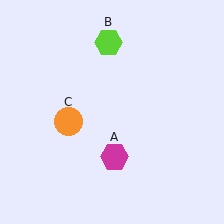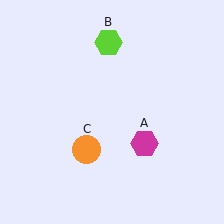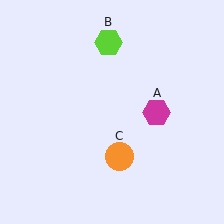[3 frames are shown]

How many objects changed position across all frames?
2 objects changed position: magenta hexagon (object A), orange circle (object C).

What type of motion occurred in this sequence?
The magenta hexagon (object A), orange circle (object C) rotated counterclockwise around the center of the scene.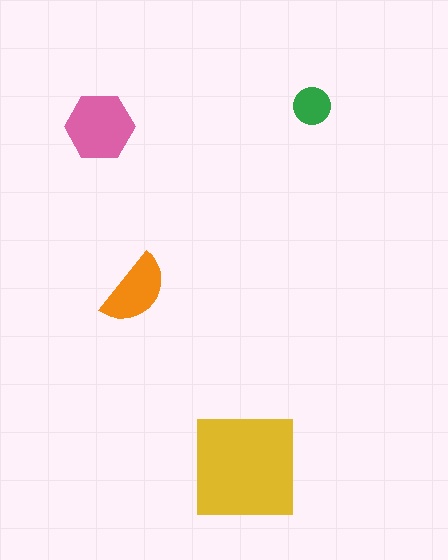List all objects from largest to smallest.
The yellow square, the pink hexagon, the orange semicircle, the green circle.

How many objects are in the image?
There are 4 objects in the image.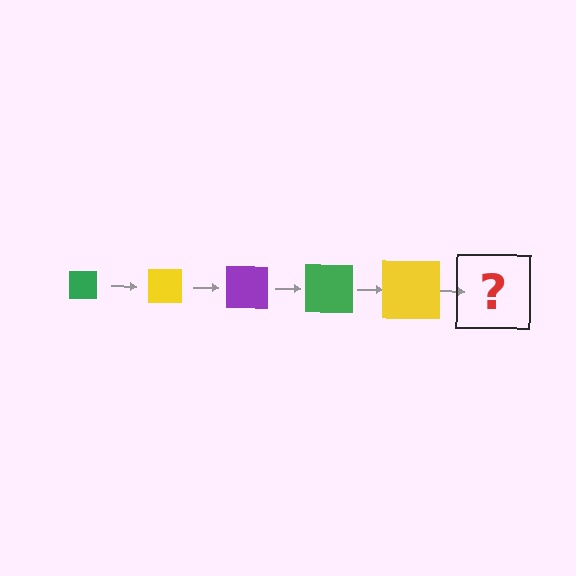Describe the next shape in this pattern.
It should be a purple square, larger than the previous one.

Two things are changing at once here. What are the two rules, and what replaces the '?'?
The two rules are that the square grows larger each step and the color cycles through green, yellow, and purple. The '?' should be a purple square, larger than the previous one.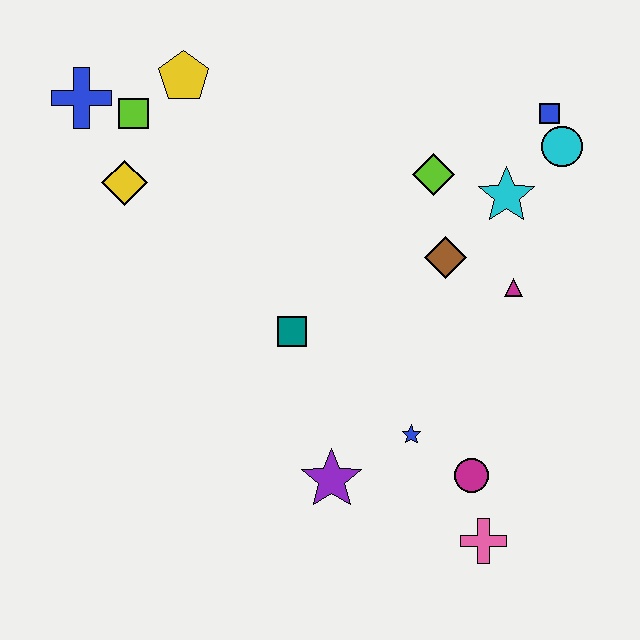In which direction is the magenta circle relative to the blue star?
The magenta circle is to the right of the blue star.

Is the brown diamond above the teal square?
Yes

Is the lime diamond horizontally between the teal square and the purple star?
No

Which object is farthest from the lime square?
The pink cross is farthest from the lime square.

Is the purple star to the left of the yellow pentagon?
No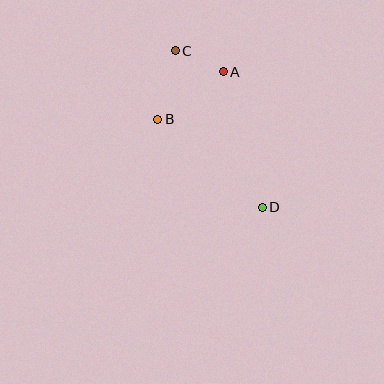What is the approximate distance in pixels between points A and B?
The distance between A and B is approximately 81 pixels.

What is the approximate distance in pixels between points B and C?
The distance between B and C is approximately 70 pixels.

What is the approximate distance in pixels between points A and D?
The distance between A and D is approximately 141 pixels.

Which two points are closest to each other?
Points A and C are closest to each other.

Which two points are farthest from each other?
Points C and D are farthest from each other.